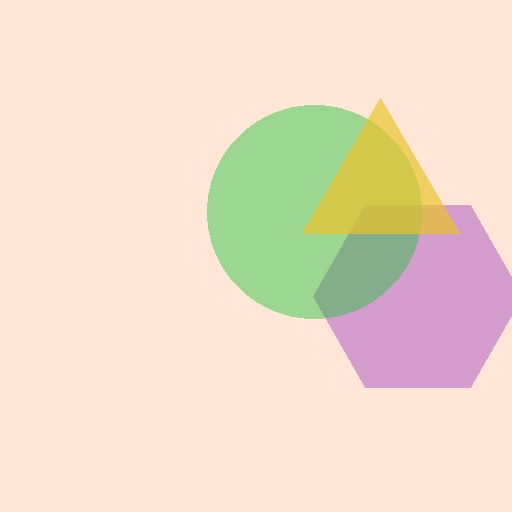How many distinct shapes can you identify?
There are 3 distinct shapes: a purple hexagon, a green circle, a yellow triangle.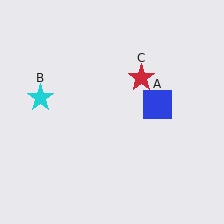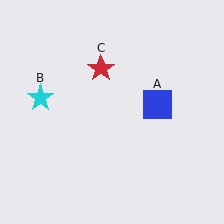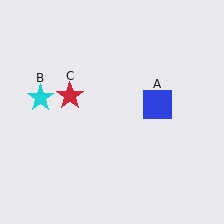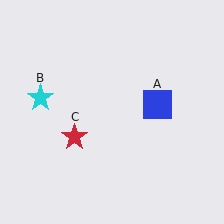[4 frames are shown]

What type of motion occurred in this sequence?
The red star (object C) rotated counterclockwise around the center of the scene.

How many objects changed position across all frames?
1 object changed position: red star (object C).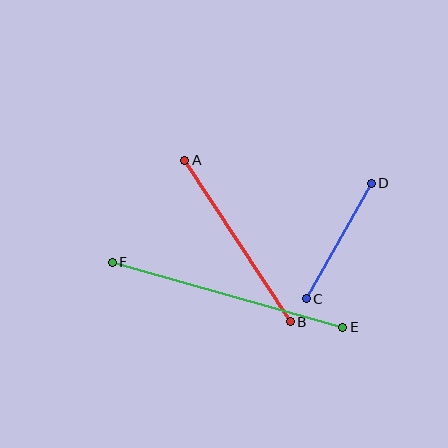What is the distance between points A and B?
The distance is approximately 193 pixels.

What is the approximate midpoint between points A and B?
The midpoint is at approximately (238, 241) pixels.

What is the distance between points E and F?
The distance is approximately 239 pixels.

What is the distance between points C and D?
The distance is approximately 132 pixels.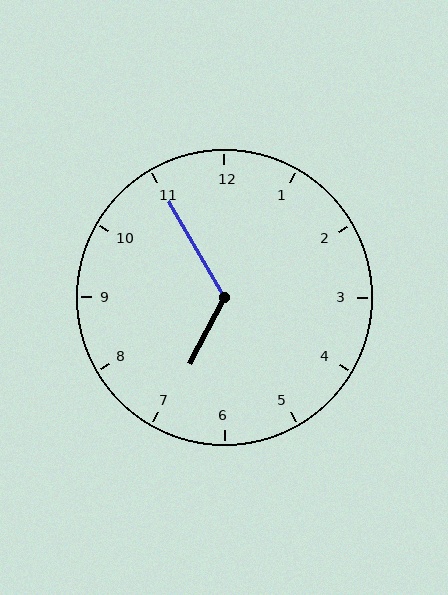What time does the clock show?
6:55.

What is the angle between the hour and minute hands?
Approximately 122 degrees.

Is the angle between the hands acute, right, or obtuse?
It is obtuse.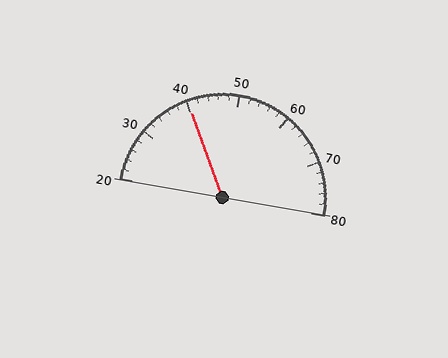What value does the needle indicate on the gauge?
The needle indicates approximately 40.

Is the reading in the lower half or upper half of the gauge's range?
The reading is in the lower half of the range (20 to 80).